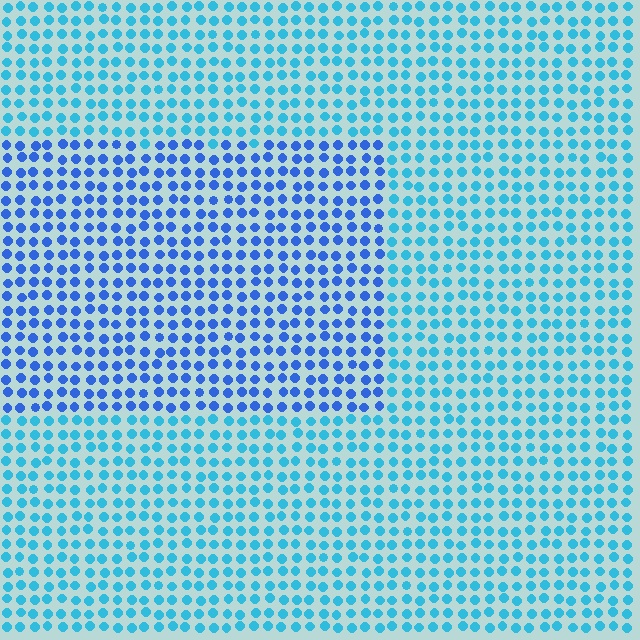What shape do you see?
I see a rectangle.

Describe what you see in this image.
The image is filled with small cyan elements in a uniform arrangement. A rectangle-shaped region is visible where the elements are tinted to a slightly different hue, forming a subtle color boundary.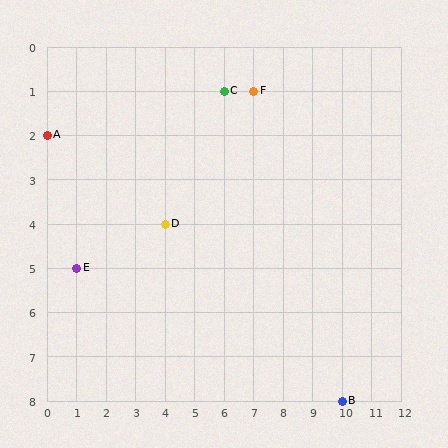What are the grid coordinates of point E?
Point E is at grid coordinates (1, 5).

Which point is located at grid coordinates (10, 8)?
Point B is at (10, 8).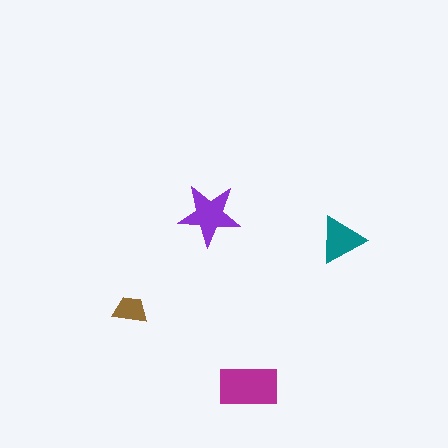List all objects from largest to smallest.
The magenta rectangle, the purple star, the teal triangle, the brown trapezoid.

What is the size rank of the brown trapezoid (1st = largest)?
4th.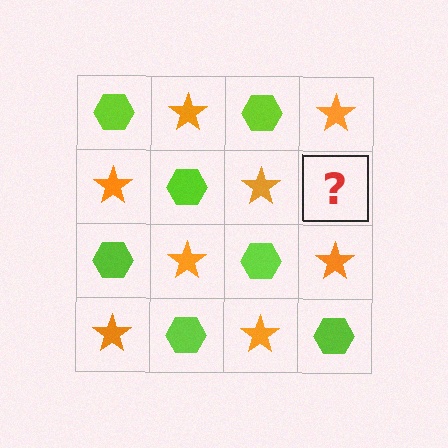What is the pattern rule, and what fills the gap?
The rule is that it alternates lime hexagon and orange star in a checkerboard pattern. The gap should be filled with a lime hexagon.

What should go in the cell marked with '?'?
The missing cell should contain a lime hexagon.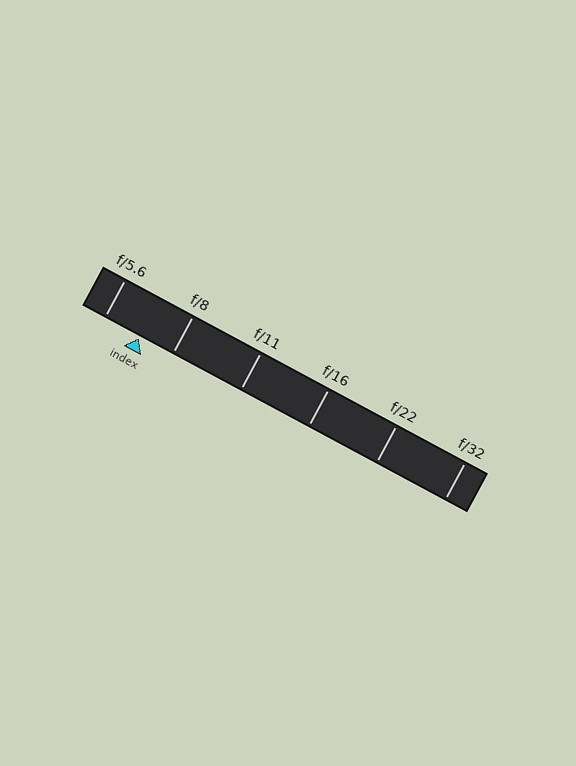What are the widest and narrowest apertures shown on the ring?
The widest aperture shown is f/5.6 and the narrowest is f/32.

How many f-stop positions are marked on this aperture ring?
There are 6 f-stop positions marked.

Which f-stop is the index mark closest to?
The index mark is closest to f/8.